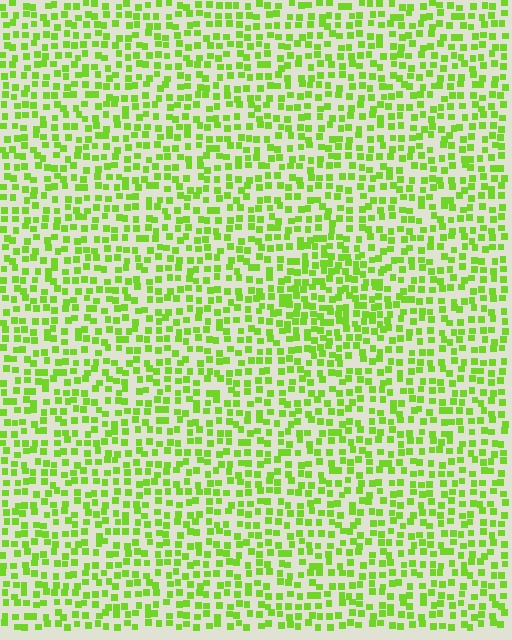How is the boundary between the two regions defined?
The boundary is defined by a change in element density (approximately 1.5x ratio). All elements are the same color, size, and shape.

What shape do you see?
I see a diamond.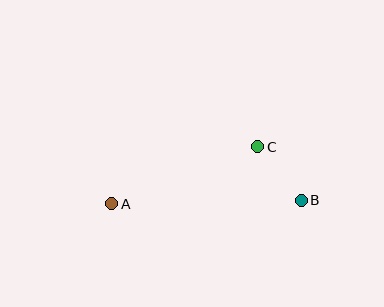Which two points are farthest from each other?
Points A and B are farthest from each other.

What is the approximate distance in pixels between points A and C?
The distance between A and C is approximately 157 pixels.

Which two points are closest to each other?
Points B and C are closest to each other.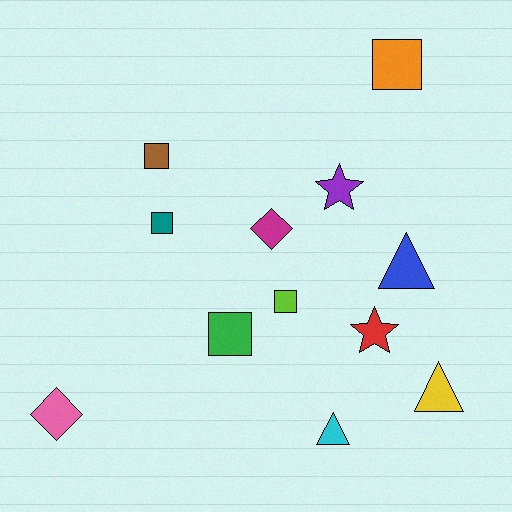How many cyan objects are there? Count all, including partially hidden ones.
There is 1 cyan object.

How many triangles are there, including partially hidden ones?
There are 3 triangles.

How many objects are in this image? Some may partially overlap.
There are 12 objects.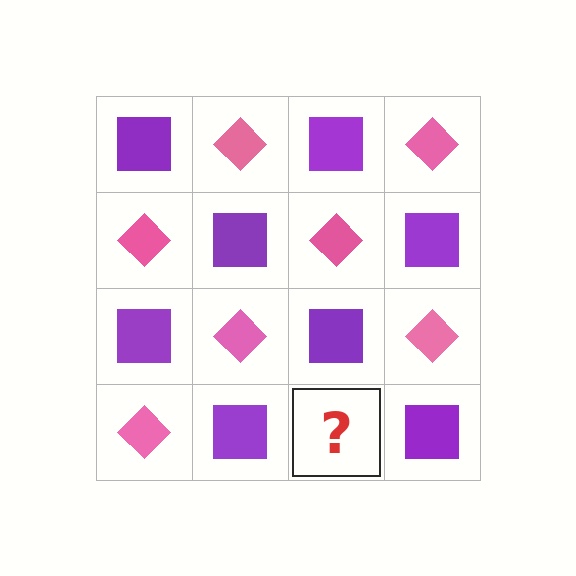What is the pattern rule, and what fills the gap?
The rule is that it alternates purple square and pink diamond in a checkerboard pattern. The gap should be filled with a pink diamond.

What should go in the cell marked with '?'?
The missing cell should contain a pink diamond.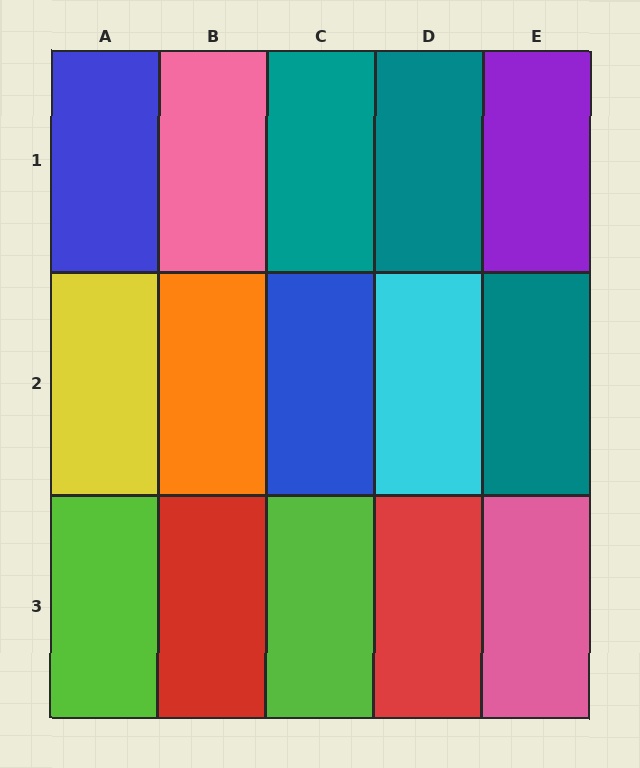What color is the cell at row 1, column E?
Purple.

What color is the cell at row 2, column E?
Teal.